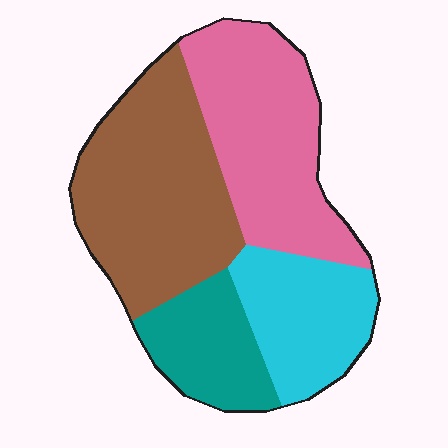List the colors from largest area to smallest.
From largest to smallest: brown, pink, cyan, teal.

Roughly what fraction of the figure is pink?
Pink takes up about one third (1/3) of the figure.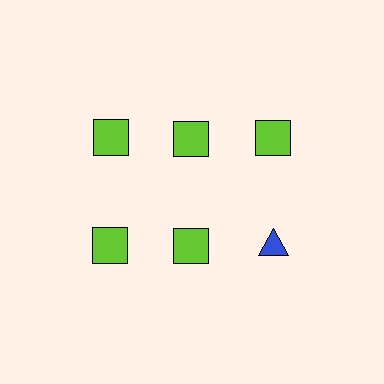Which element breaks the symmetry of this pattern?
The blue triangle in the second row, center column breaks the symmetry. All other shapes are lime squares.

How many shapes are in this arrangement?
There are 6 shapes arranged in a grid pattern.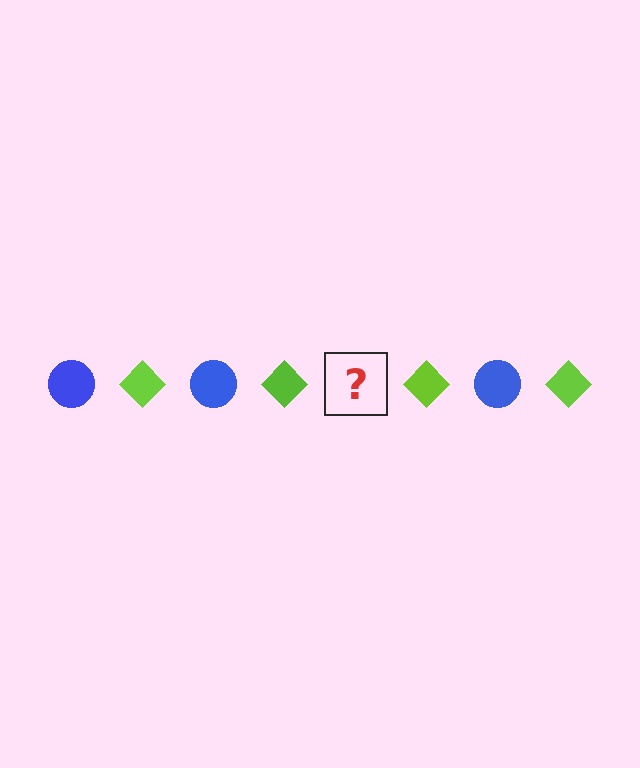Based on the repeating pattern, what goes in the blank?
The blank should be a blue circle.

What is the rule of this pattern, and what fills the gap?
The rule is that the pattern alternates between blue circle and lime diamond. The gap should be filled with a blue circle.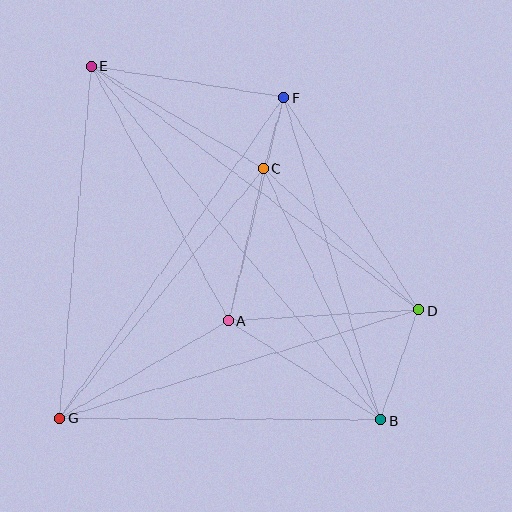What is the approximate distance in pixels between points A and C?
The distance between A and C is approximately 156 pixels.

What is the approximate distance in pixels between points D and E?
The distance between D and E is approximately 408 pixels.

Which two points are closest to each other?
Points C and F are closest to each other.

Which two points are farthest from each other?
Points B and E are farthest from each other.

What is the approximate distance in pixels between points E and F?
The distance between E and F is approximately 195 pixels.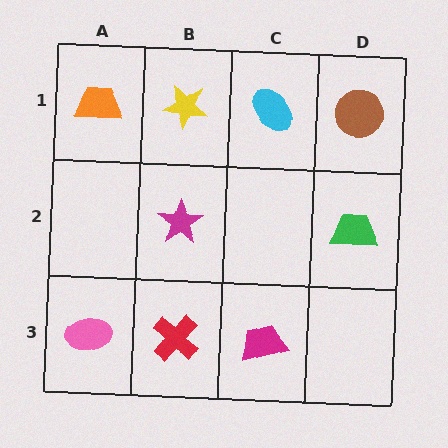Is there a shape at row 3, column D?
No, that cell is empty.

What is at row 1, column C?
A cyan ellipse.